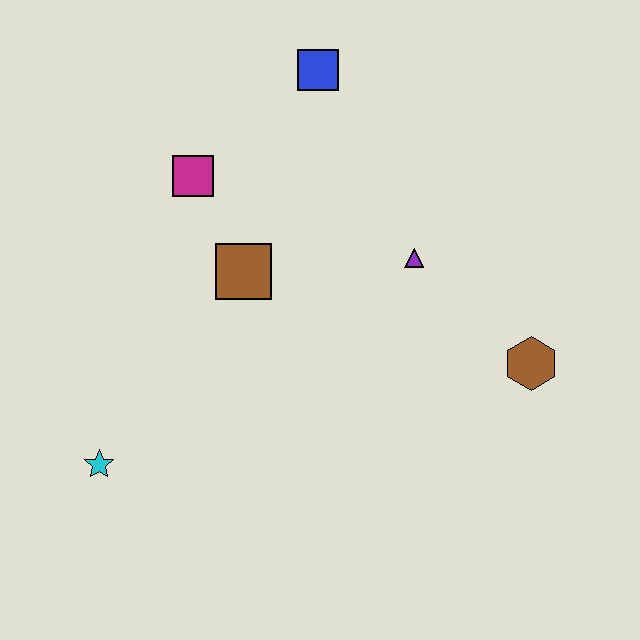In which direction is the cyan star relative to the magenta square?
The cyan star is below the magenta square.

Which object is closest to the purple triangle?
The brown hexagon is closest to the purple triangle.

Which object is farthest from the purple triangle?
The cyan star is farthest from the purple triangle.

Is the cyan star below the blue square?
Yes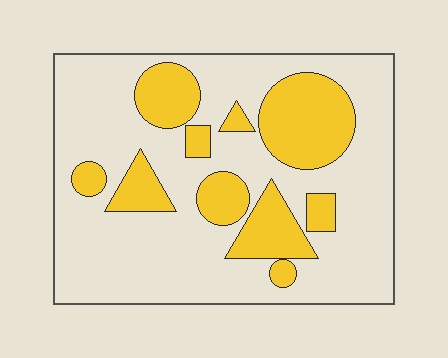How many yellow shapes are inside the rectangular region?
10.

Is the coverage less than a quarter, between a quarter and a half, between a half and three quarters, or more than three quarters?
Between a quarter and a half.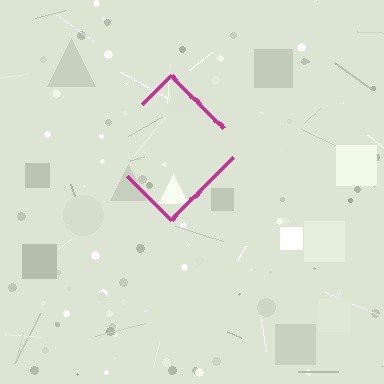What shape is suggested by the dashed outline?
The dashed outline suggests a diamond.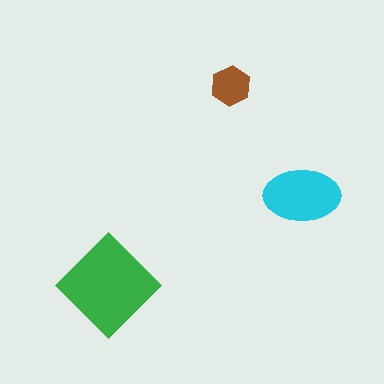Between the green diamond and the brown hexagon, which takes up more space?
The green diamond.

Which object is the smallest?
The brown hexagon.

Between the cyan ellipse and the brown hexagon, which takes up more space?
The cyan ellipse.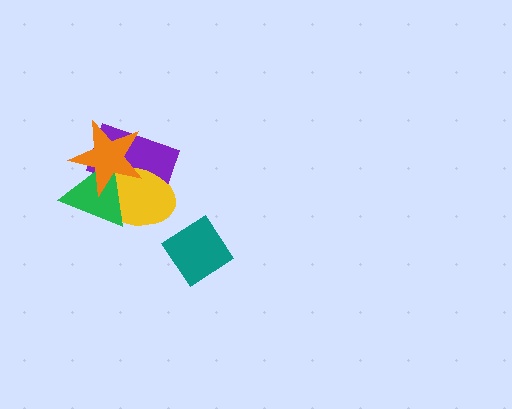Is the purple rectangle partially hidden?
Yes, it is partially covered by another shape.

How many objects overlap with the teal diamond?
0 objects overlap with the teal diamond.